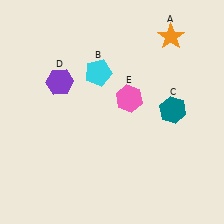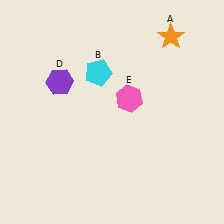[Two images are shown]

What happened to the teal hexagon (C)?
The teal hexagon (C) was removed in Image 2. It was in the top-right area of Image 1.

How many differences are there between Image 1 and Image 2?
There is 1 difference between the two images.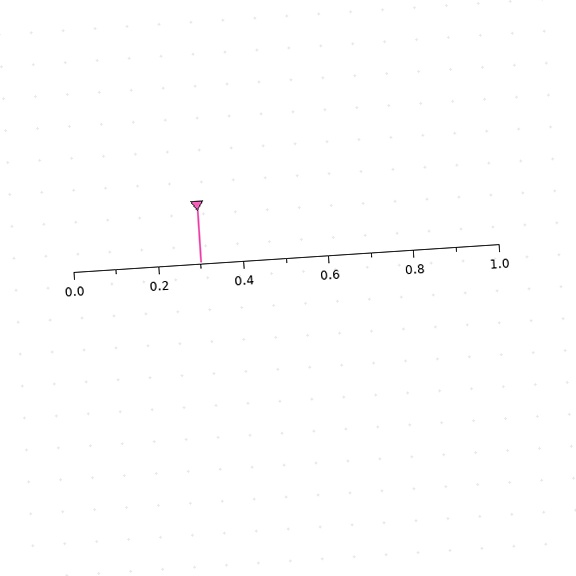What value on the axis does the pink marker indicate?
The marker indicates approximately 0.3.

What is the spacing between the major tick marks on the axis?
The major ticks are spaced 0.2 apart.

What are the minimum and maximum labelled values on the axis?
The axis runs from 0.0 to 1.0.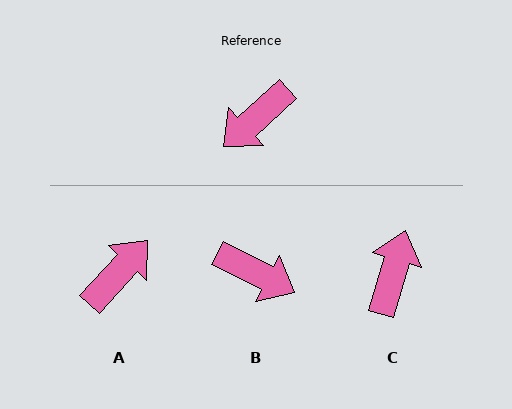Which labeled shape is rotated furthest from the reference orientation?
A, about 174 degrees away.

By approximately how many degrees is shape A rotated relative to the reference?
Approximately 174 degrees clockwise.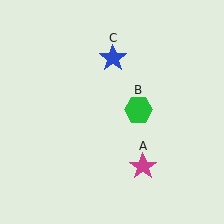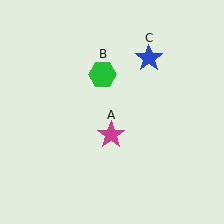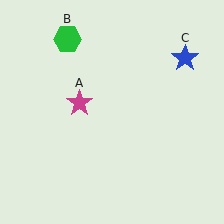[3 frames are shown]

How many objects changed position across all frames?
3 objects changed position: magenta star (object A), green hexagon (object B), blue star (object C).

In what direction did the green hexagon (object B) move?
The green hexagon (object B) moved up and to the left.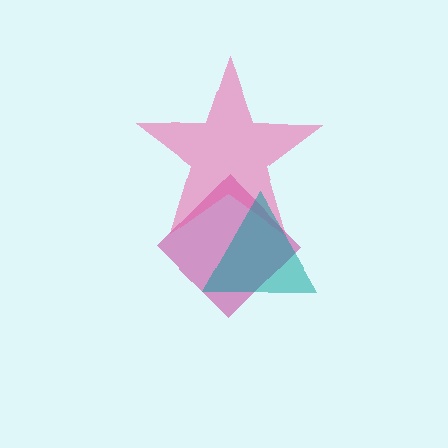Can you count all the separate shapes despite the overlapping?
Yes, there are 3 separate shapes.